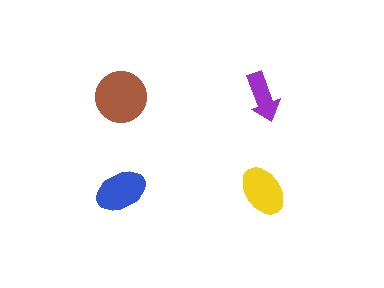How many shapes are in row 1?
2 shapes.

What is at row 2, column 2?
A yellow ellipse.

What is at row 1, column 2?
A purple arrow.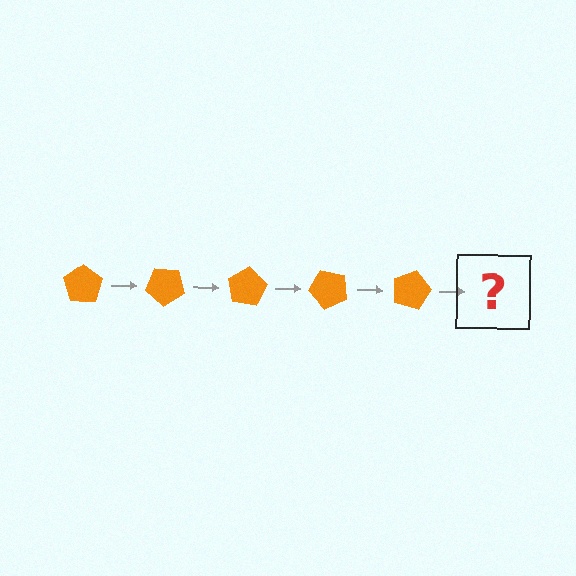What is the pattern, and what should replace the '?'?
The pattern is that the pentagon rotates 40 degrees each step. The '?' should be an orange pentagon rotated 200 degrees.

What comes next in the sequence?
The next element should be an orange pentagon rotated 200 degrees.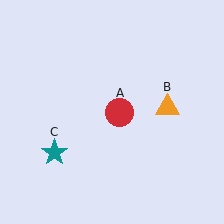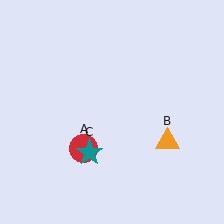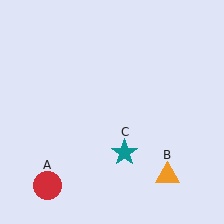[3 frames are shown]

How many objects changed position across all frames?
3 objects changed position: red circle (object A), orange triangle (object B), teal star (object C).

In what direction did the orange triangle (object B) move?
The orange triangle (object B) moved down.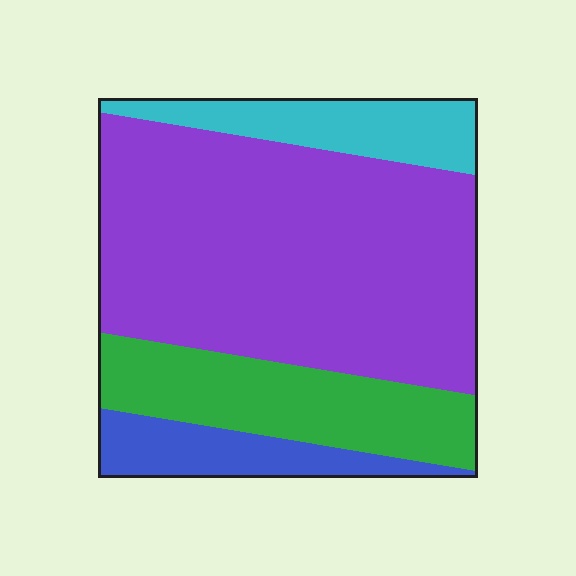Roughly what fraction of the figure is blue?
Blue covers about 10% of the figure.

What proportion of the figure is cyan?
Cyan covers 12% of the figure.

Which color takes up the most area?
Purple, at roughly 60%.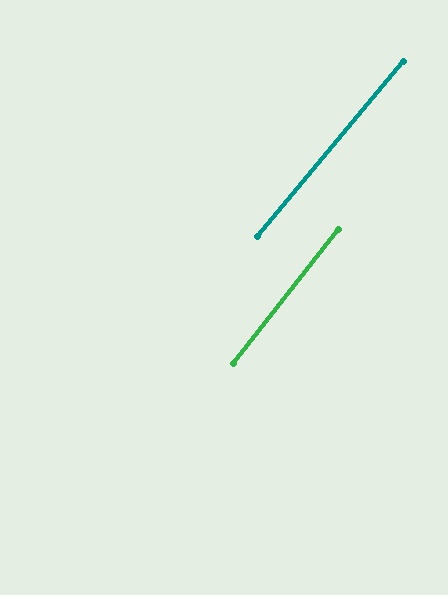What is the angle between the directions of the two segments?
Approximately 2 degrees.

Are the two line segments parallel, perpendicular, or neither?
Parallel — their directions differ by only 1.8°.